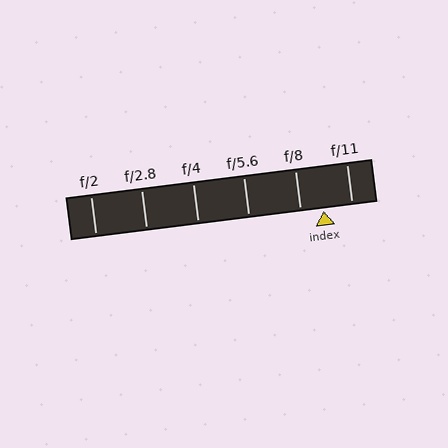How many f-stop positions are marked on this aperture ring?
There are 6 f-stop positions marked.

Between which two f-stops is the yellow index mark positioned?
The index mark is between f/8 and f/11.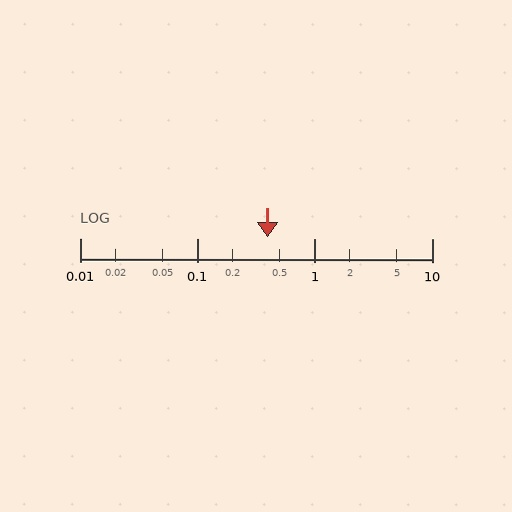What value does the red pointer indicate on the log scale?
The pointer indicates approximately 0.4.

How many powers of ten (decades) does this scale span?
The scale spans 3 decades, from 0.01 to 10.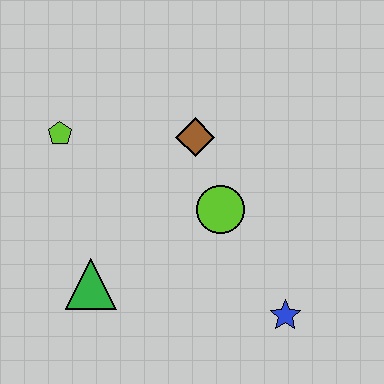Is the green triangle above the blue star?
Yes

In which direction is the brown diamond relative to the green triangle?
The brown diamond is above the green triangle.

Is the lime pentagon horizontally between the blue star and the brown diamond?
No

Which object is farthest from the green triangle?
The blue star is farthest from the green triangle.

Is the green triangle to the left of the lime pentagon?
No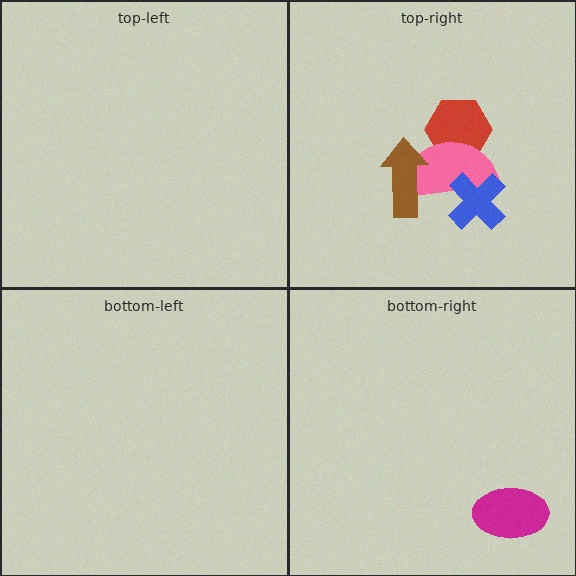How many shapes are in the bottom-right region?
1.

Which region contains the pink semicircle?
The top-right region.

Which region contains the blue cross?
The top-right region.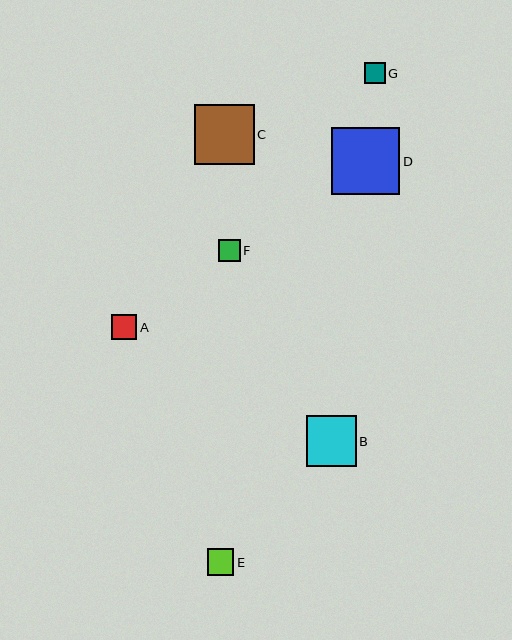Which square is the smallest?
Square G is the smallest with a size of approximately 21 pixels.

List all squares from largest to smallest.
From largest to smallest: D, C, B, E, A, F, G.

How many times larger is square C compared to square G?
Square C is approximately 2.8 times the size of square G.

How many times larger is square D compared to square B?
Square D is approximately 1.3 times the size of square B.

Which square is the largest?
Square D is the largest with a size of approximately 68 pixels.